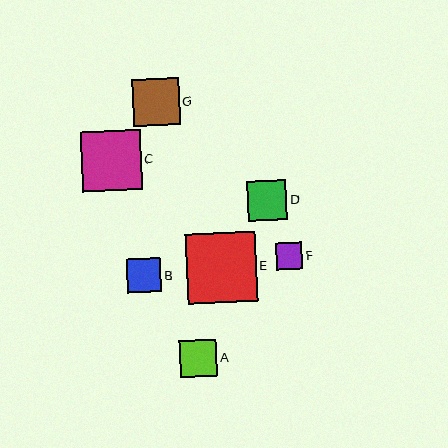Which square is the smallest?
Square F is the smallest with a size of approximately 27 pixels.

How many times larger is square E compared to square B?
Square E is approximately 2.0 times the size of square B.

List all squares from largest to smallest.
From largest to smallest: E, C, G, D, A, B, F.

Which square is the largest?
Square E is the largest with a size of approximately 70 pixels.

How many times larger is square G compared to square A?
Square G is approximately 1.3 times the size of square A.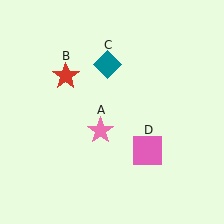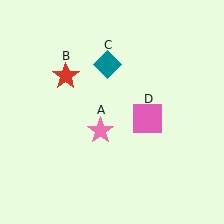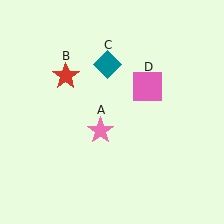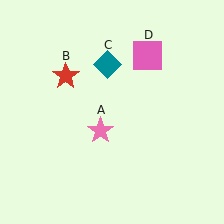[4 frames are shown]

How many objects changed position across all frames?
1 object changed position: pink square (object D).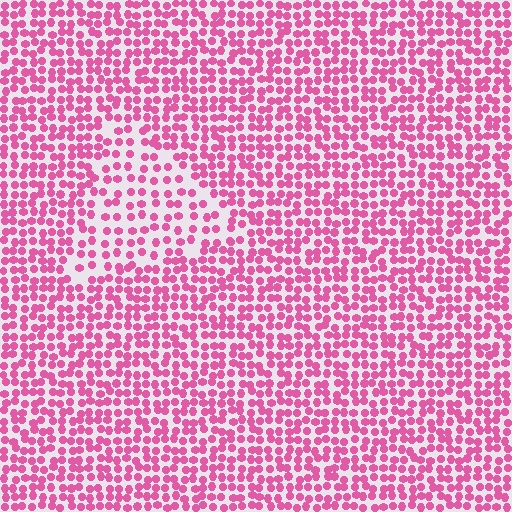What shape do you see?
I see a triangle.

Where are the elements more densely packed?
The elements are more densely packed outside the triangle boundary.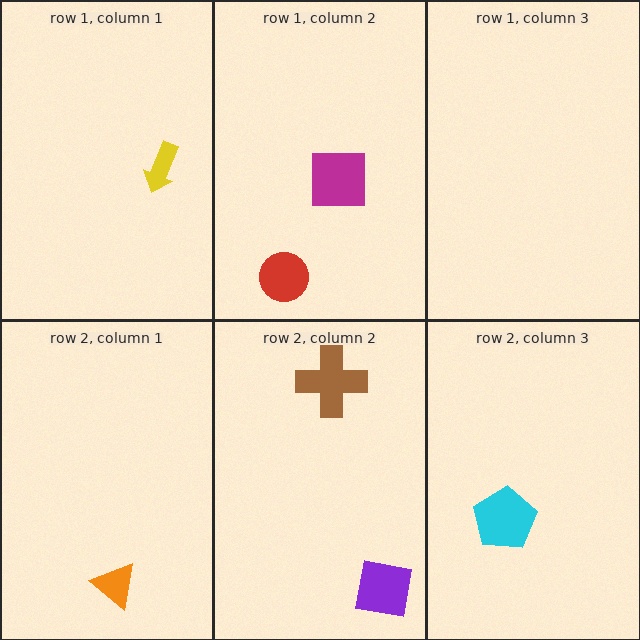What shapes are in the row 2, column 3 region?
The cyan pentagon.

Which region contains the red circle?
The row 1, column 2 region.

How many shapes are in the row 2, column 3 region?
1.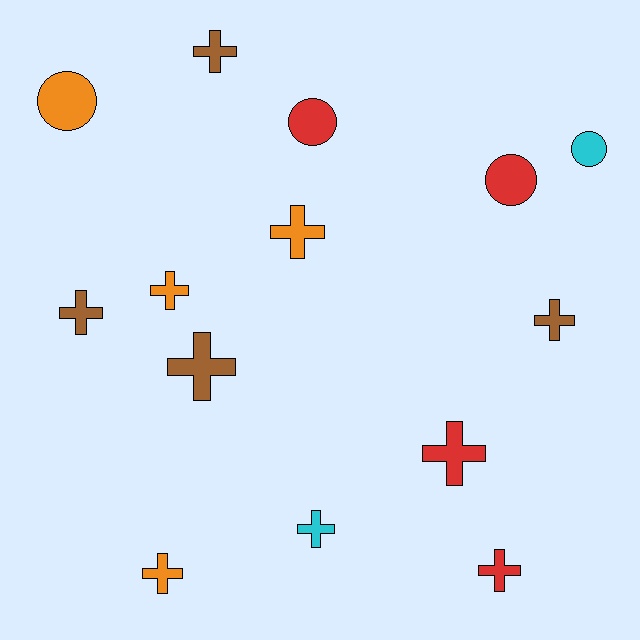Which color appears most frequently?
Brown, with 4 objects.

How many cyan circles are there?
There is 1 cyan circle.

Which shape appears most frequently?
Cross, with 10 objects.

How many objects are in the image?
There are 14 objects.